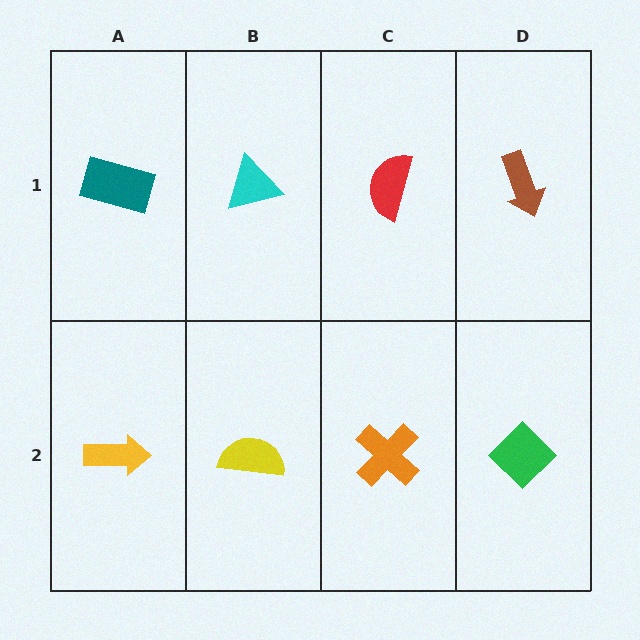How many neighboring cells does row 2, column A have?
2.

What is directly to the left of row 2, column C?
A yellow semicircle.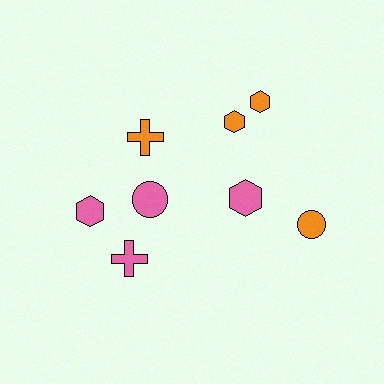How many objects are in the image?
There are 8 objects.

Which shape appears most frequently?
Hexagon, with 4 objects.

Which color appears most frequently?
Pink, with 4 objects.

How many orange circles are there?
There is 1 orange circle.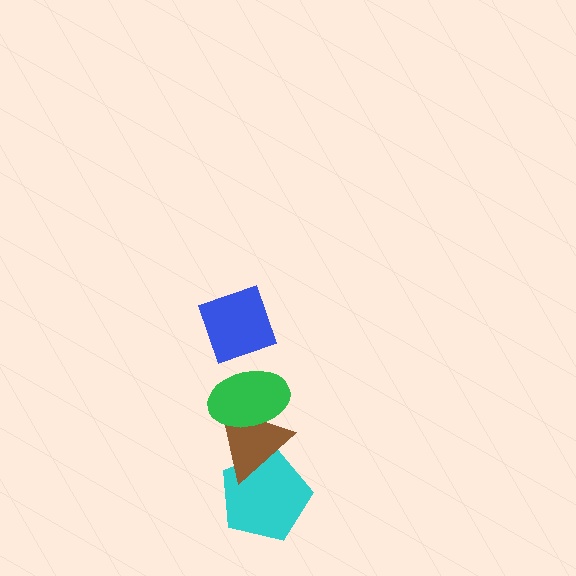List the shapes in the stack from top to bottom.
From top to bottom: the blue diamond, the green ellipse, the brown triangle, the cyan pentagon.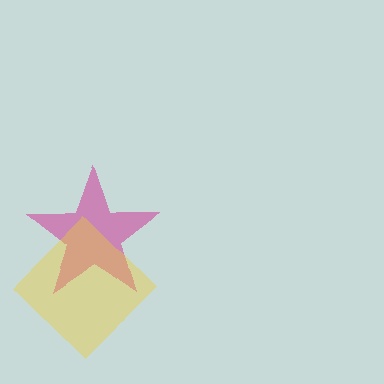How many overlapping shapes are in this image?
There are 2 overlapping shapes in the image.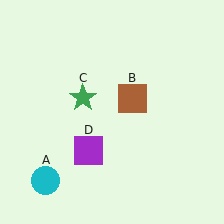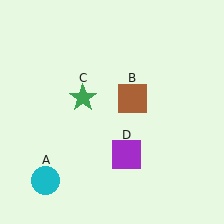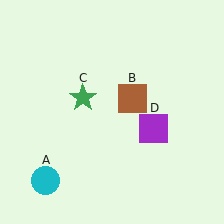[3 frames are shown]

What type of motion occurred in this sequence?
The purple square (object D) rotated counterclockwise around the center of the scene.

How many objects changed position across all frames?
1 object changed position: purple square (object D).